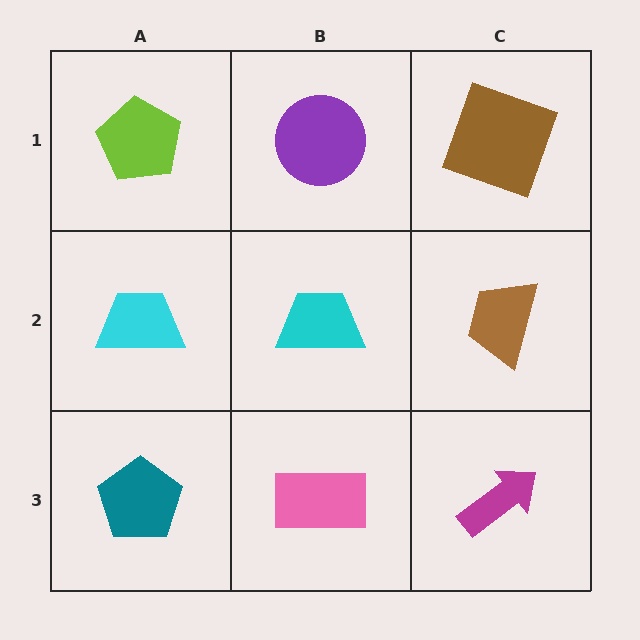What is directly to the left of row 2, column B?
A cyan trapezoid.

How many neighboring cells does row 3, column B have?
3.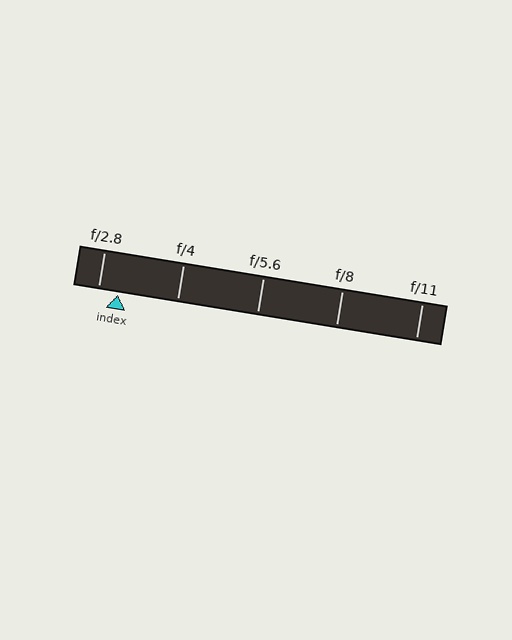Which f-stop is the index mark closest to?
The index mark is closest to f/2.8.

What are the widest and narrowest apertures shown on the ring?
The widest aperture shown is f/2.8 and the narrowest is f/11.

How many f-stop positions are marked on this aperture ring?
There are 5 f-stop positions marked.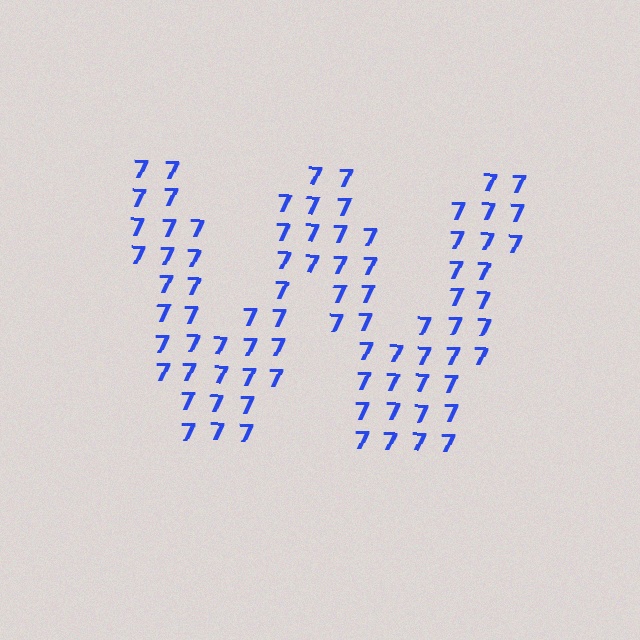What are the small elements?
The small elements are digit 7's.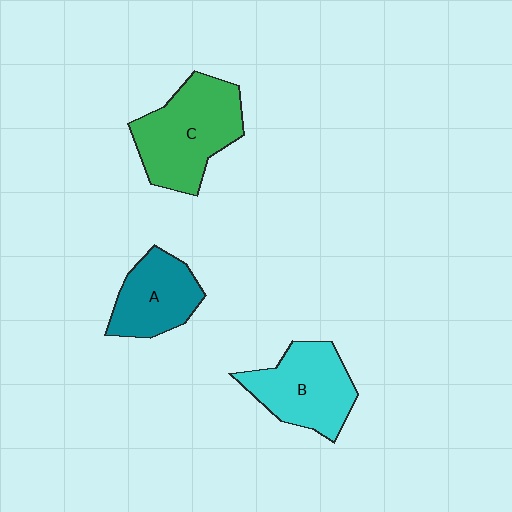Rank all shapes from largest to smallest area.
From largest to smallest: C (green), B (cyan), A (teal).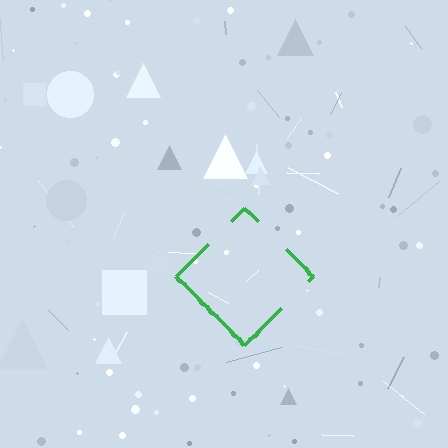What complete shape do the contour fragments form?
The contour fragments form a diamond.